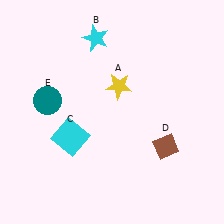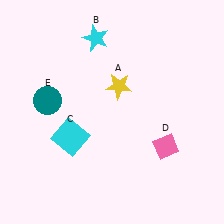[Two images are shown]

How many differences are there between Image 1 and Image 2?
There is 1 difference between the two images.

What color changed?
The diamond (D) changed from brown in Image 1 to pink in Image 2.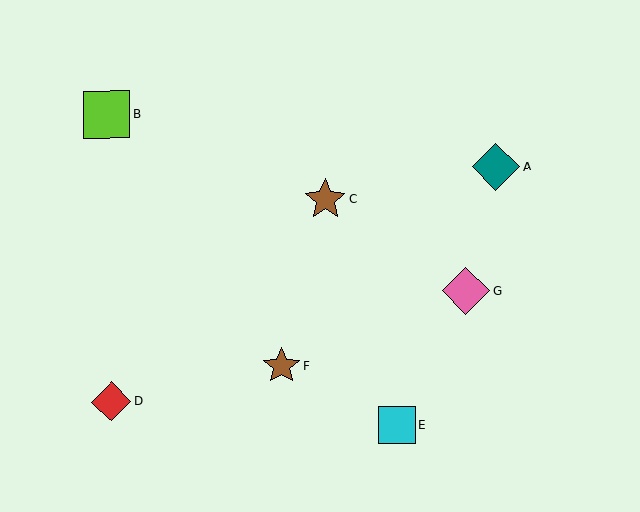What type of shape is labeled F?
Shape F is a brown star.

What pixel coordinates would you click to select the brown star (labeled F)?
Click at (282, 366) to select the brown star F.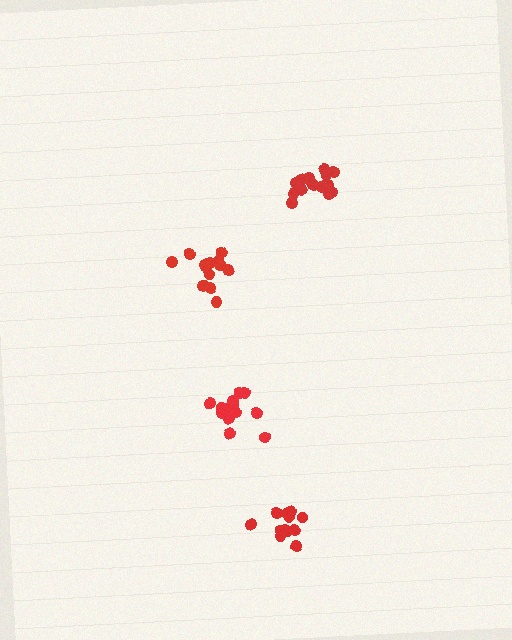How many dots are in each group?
Group 1: 13 dots, Group 2: 12 dots, Group 3: 13 dots, Group 4: 18 dots (56 total).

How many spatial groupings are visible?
There are 4 spatial groupings.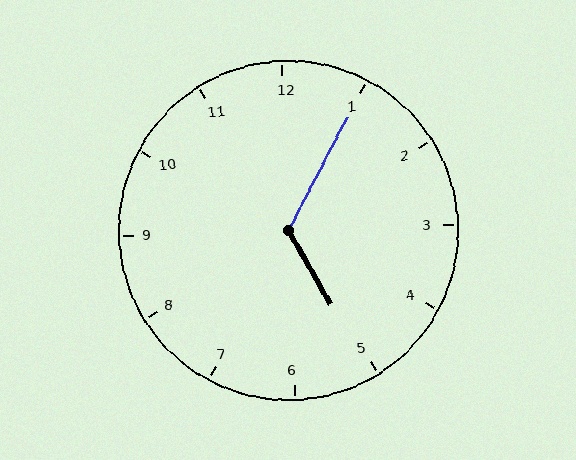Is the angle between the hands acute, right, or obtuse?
It is obtuse.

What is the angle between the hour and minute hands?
Approximately 122 degrees.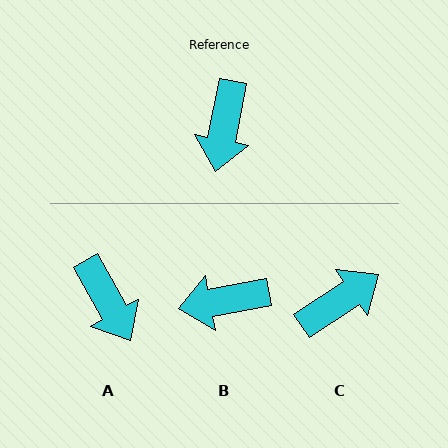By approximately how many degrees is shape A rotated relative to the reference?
Approximately 40 degrees counter-clockwise.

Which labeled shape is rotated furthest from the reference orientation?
C, about 135 degrees away.